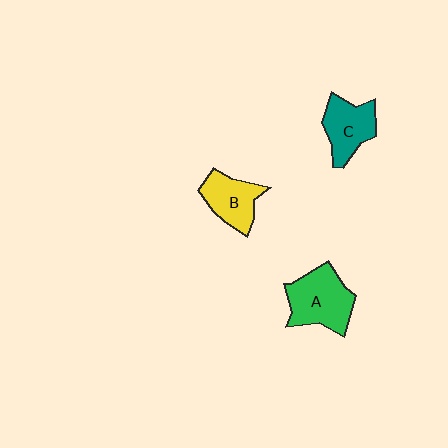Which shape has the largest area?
Shape A (green).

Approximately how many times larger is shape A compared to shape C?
Approximately 1.3 times.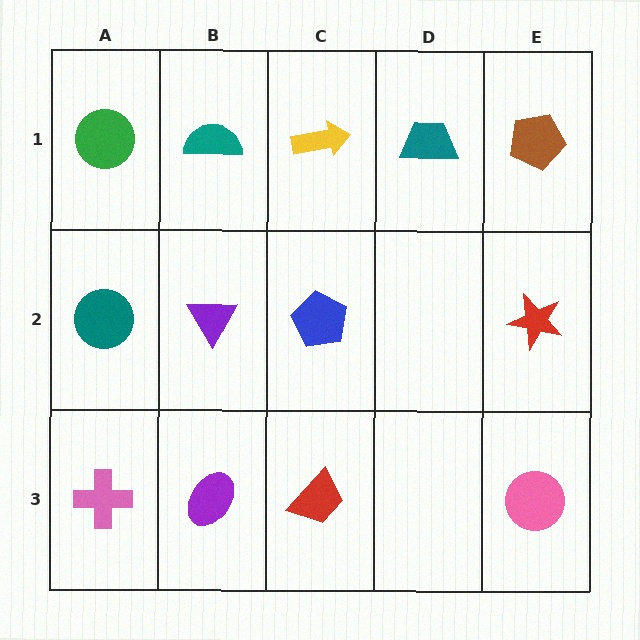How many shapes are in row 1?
5 shapes.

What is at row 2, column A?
A teal circle.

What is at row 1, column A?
A green circle.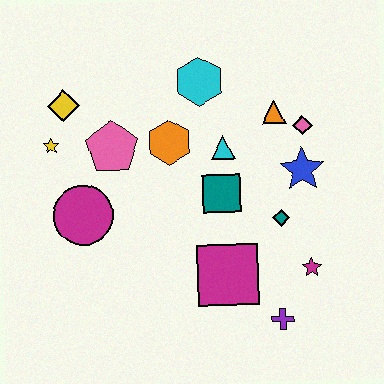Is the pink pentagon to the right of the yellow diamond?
Yes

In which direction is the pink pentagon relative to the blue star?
The pink pentagon is to the left of the blue star.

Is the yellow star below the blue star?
No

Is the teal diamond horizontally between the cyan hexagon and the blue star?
Yes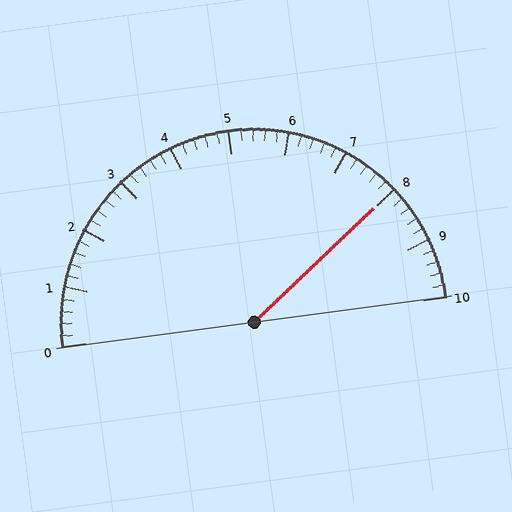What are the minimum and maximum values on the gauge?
The gauge ranges from 0 to 10.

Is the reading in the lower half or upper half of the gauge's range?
The reading is in the upper half of the range (0 to 10).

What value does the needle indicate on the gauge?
The needle indicates approximately 8.0.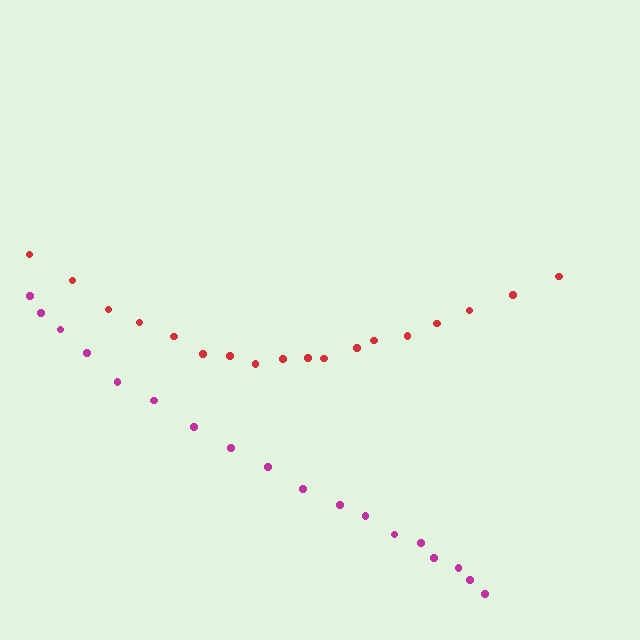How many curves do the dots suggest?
There are 2 distinct paths.